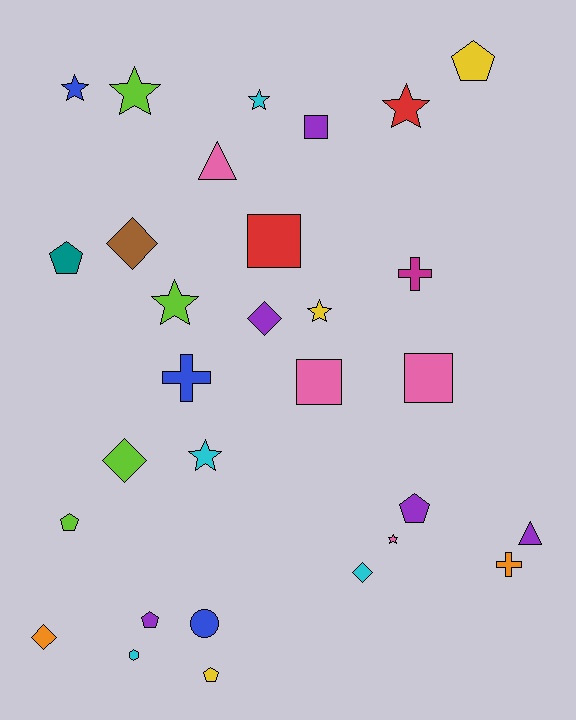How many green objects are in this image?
There are no green objects.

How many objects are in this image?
There are 30 objects.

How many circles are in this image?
There is 1 circle.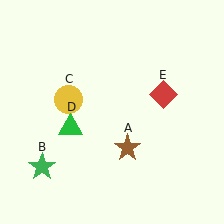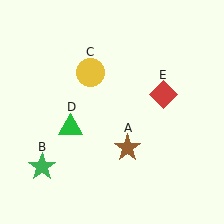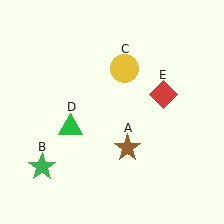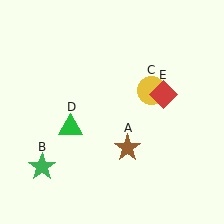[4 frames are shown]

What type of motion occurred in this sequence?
The yellow circle (object C) rotated clockwise around the center of the scene.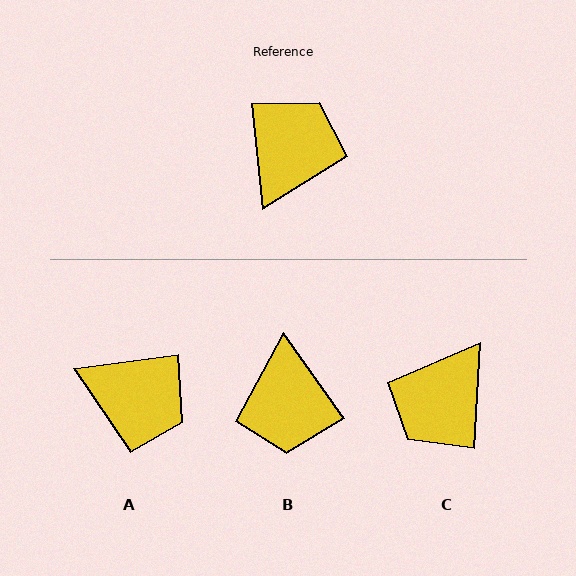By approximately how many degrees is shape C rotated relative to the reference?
Approximately 171 degrees counter-clockwise.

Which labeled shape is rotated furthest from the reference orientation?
C, about 171 degrees away.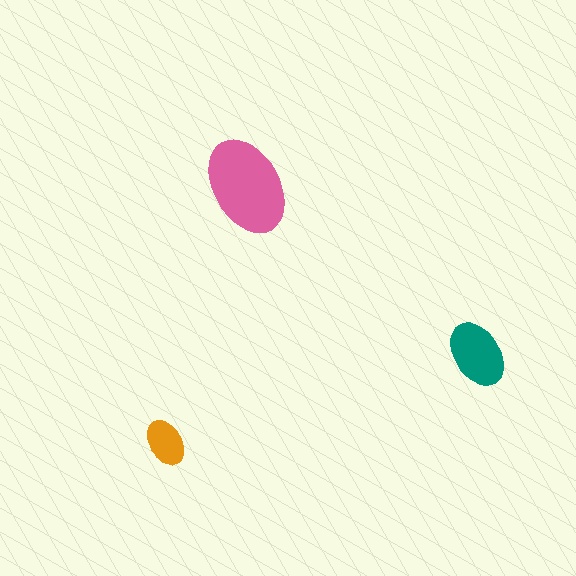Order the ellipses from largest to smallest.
the pink one, the teal one, the orange one.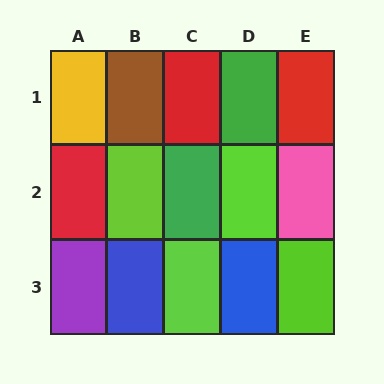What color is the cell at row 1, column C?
Red.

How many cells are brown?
1 cell is brown.